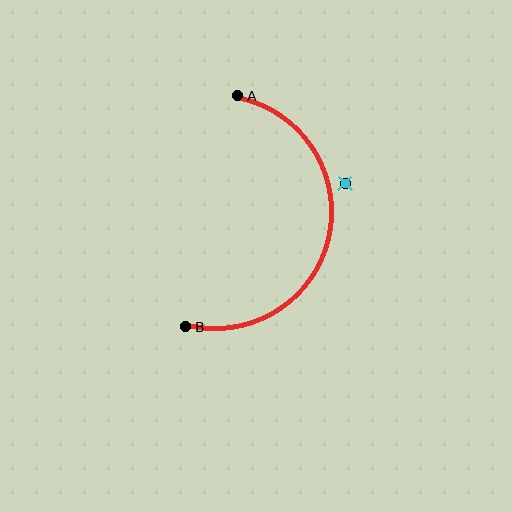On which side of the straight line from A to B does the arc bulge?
The arc bulges to the right of the straight line connecting A and B.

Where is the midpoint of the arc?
The arc midpoint is the point on the curve farthest from the straight line joining A and B. It sits to the right of that line.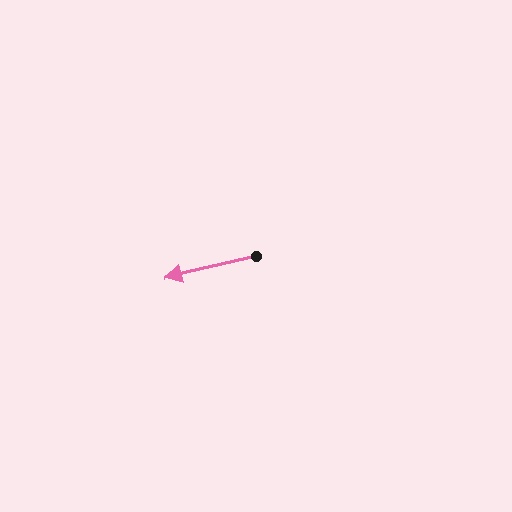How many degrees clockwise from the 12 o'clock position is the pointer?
Approximately 257 degrees.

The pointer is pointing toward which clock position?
Roughly 9 o'clock.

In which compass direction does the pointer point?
West.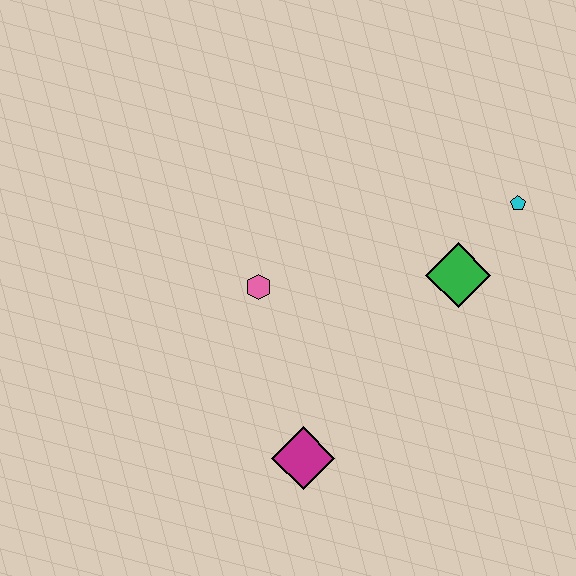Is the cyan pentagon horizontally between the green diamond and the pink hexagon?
No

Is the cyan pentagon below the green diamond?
No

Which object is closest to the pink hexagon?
The magenta diamond is closest to the pink hexagon.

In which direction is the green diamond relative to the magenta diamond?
The green diamond is above the magenta diamond.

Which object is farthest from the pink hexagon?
The cyan pentagon is farthest from the pink hexagon.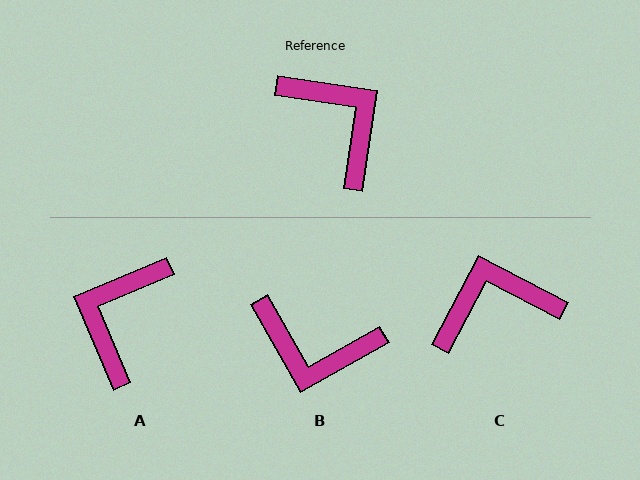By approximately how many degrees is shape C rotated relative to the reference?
Approximately 71 degrees counter-clockwise.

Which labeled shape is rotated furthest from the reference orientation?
B, about 142 degrees away.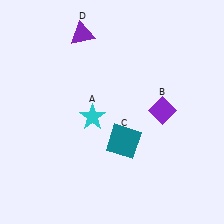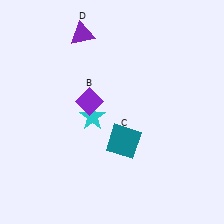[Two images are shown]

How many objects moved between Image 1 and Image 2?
1 object moved between the two images.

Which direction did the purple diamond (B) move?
The purple diamond (B) moved left.